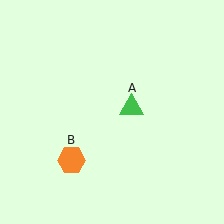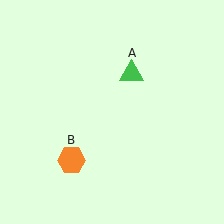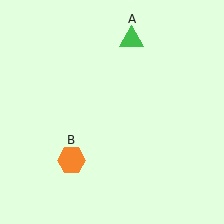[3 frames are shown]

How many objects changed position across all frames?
1 object changed position: green triangle (object A).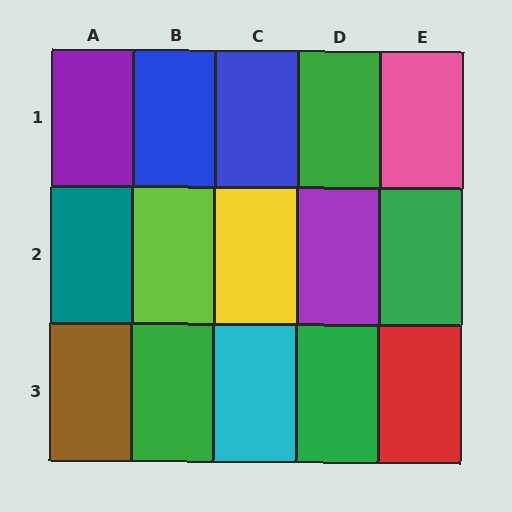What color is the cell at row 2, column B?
Lime.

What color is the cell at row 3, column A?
Brown.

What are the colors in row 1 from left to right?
Purple, blue, blue, green, pink.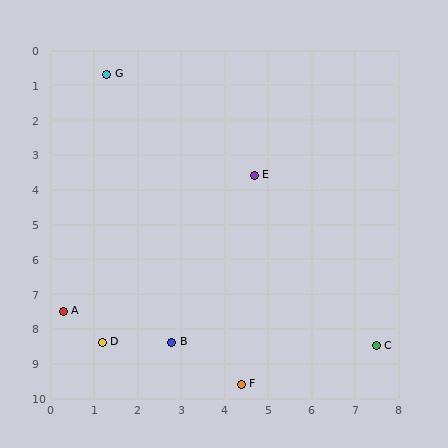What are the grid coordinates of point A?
Point A is at approximately (0.3, 7.5).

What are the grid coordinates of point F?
Point F is at approximately (4.4, 9.6).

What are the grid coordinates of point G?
Point G is at approximately (1.3, 0.7).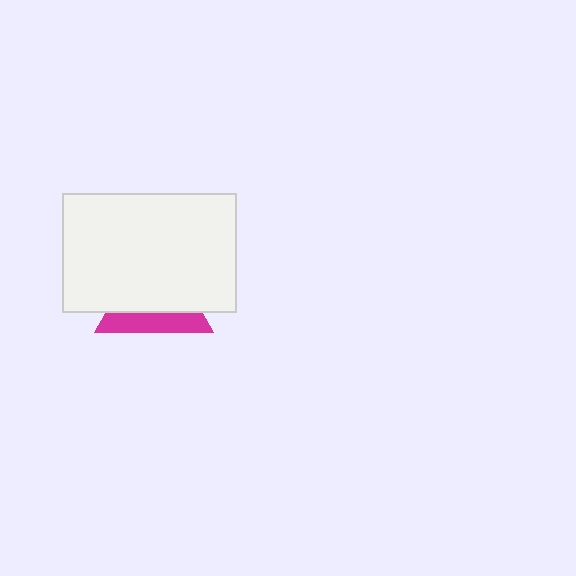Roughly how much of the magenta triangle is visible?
A small part of it is visible (roughly 35%).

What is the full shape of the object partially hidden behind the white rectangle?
The partially hidden object is a magenta triangle.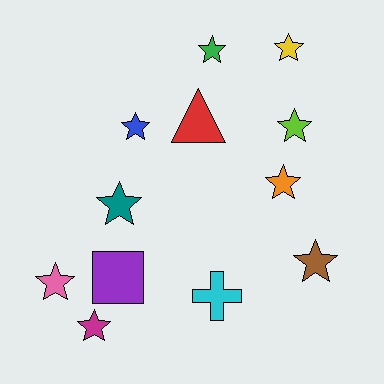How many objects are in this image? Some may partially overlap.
There are 12 objects.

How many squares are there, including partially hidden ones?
There is 1 square.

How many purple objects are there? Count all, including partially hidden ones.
There is 1 purple object.